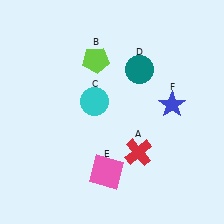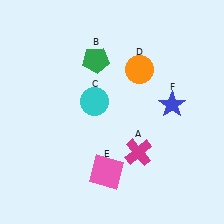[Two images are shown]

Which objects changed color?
A changed from red to magenta. B changed from lime to green. D changed from teal to orange.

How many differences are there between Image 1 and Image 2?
There are 3 differences between the two images.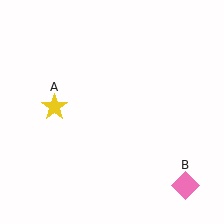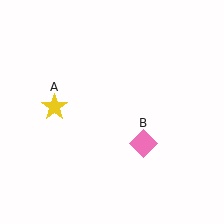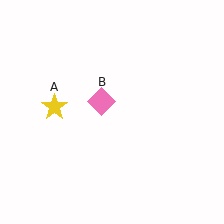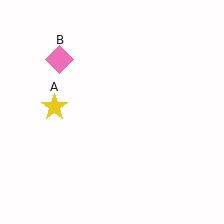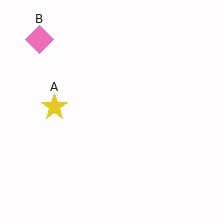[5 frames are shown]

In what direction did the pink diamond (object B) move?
The pink diamond (object B) moved up and to the left.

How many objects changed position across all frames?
1 object changed position: pink diamond (object B).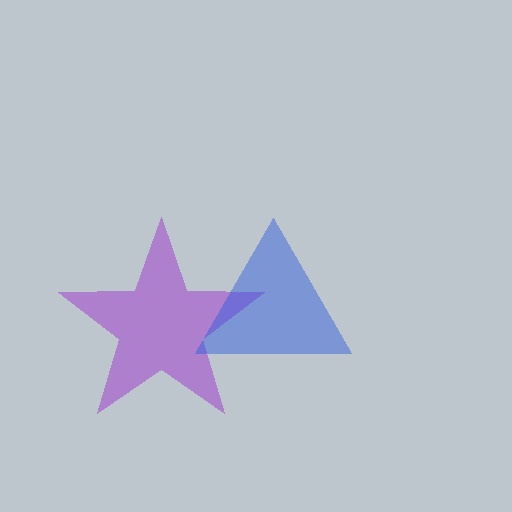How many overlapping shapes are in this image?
There are 2 overlapping shapes in the image.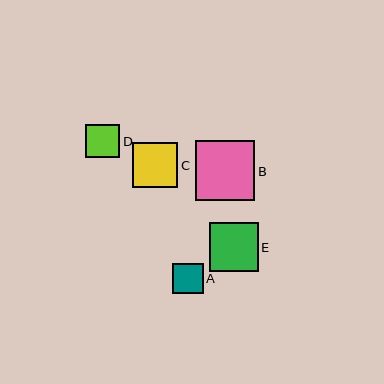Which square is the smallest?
Square A is the smallest with a size of approximately 30 pixels.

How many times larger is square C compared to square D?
Square C is approximately 1.4 times the size of square D.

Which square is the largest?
Square B is the largest with a size of approximately 60 pixels.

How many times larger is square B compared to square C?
Square B is approximately 1.3 times the size of square C.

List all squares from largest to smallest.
From largest to smallest: B, E, C, D, A.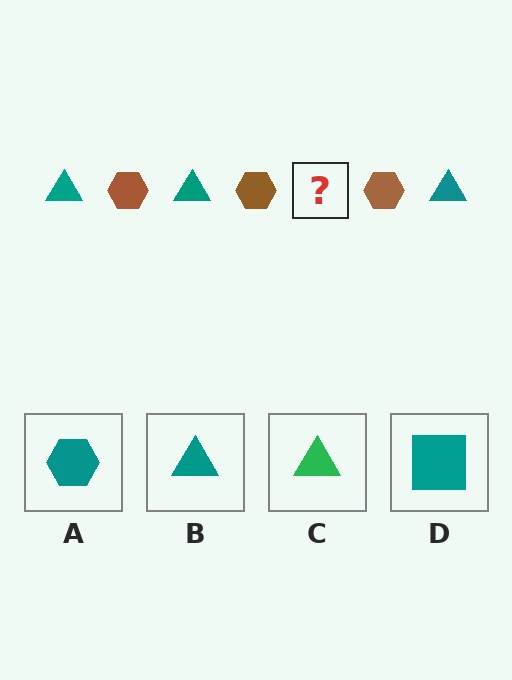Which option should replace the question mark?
Option B.